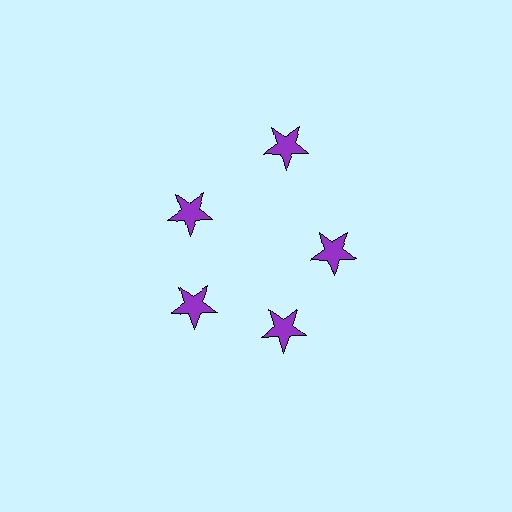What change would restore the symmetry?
The symmetry would be restored by moving it inward, back onto the ring so that all 5 stars sit at equal angles and equal distance from the center.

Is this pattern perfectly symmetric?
No. The 5 purple stars are arranged in a ring, but one element near the 1 o'clock position is pushed outward from the center, breaking the 5-fold rotational symmetry.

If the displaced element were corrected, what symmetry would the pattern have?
It would have 5-fold rotational symmetry — the pattern would map onto itself every 72 degrees.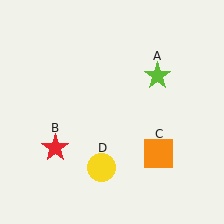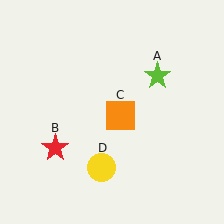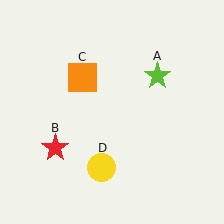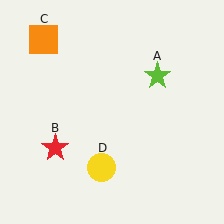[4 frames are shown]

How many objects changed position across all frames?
1 object changed position: orange square (object C).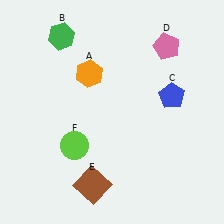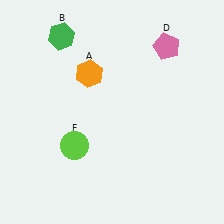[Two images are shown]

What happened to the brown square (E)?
The brown square (E) was removed in Image 2. It was in the bottom-left area of Image 1.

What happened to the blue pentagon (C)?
The blue pentagon (C) was removed in Image 2. It was in the top-right area of Image 1.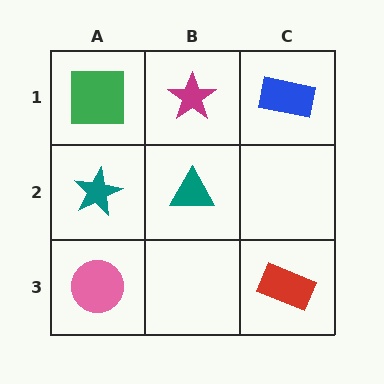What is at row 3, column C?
A red rectangle.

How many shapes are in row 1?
3 shapes.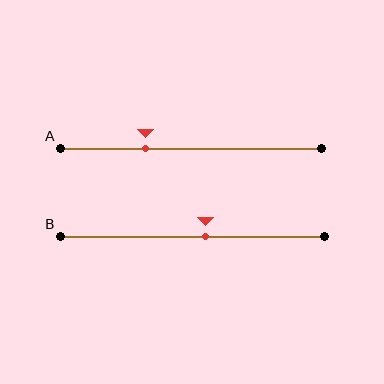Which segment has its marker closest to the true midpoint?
Segment B has its marker closest to the true midpoint.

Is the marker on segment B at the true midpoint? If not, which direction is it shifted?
No, the marker on segment B is shifted to the right by about 5% of the segment length.